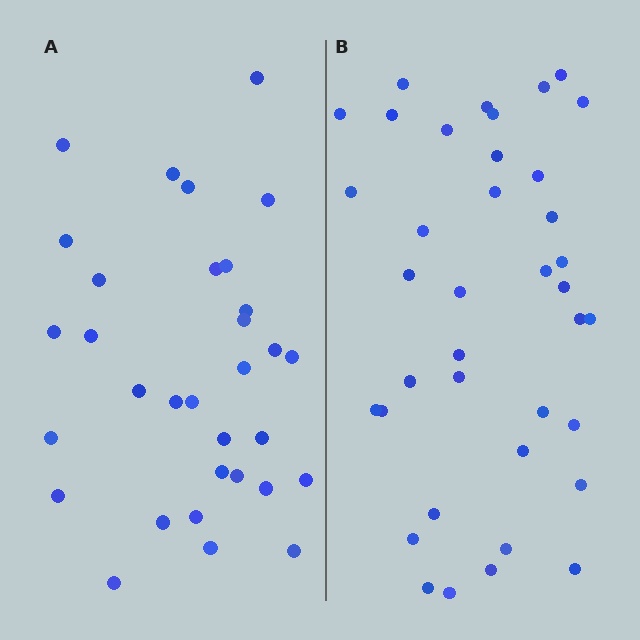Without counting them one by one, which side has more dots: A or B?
Region B (the right region) has more dots.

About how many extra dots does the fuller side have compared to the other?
Region B has about 6 more dots than region A.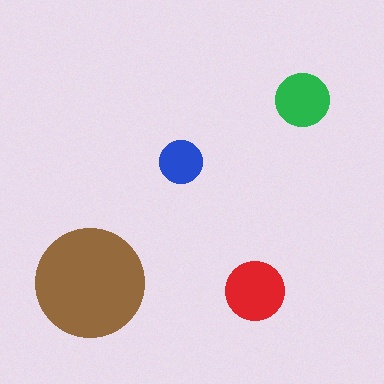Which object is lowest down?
The red circle is bottommost.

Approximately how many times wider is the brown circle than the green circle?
About 2 times wider.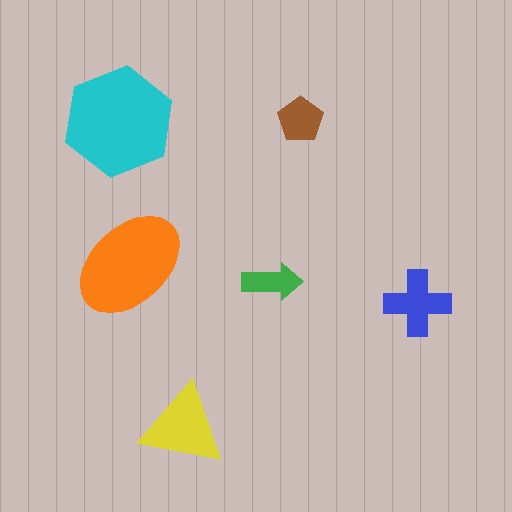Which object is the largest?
The cyan hexagon.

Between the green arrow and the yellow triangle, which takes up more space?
The yellow triangle.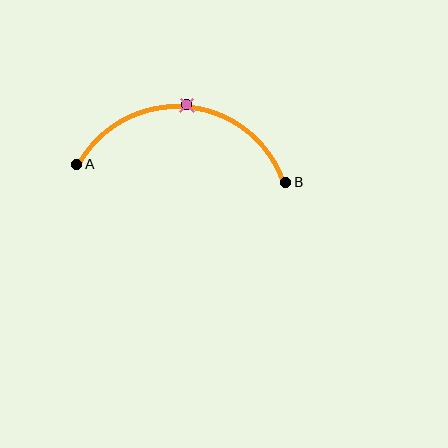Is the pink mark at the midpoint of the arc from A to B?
Yes. The pink mark lies on the arc at equal arc-length from both A and B — it is the arc midpoint.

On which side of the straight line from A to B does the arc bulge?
The arc bulges above the straight line connecting A and B.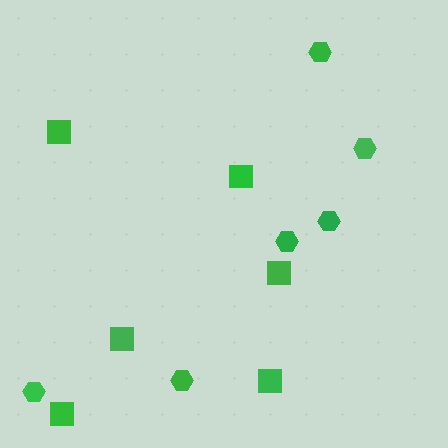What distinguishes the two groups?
There are 2 groups: one group of hexagons (6) and one group of squares (6).